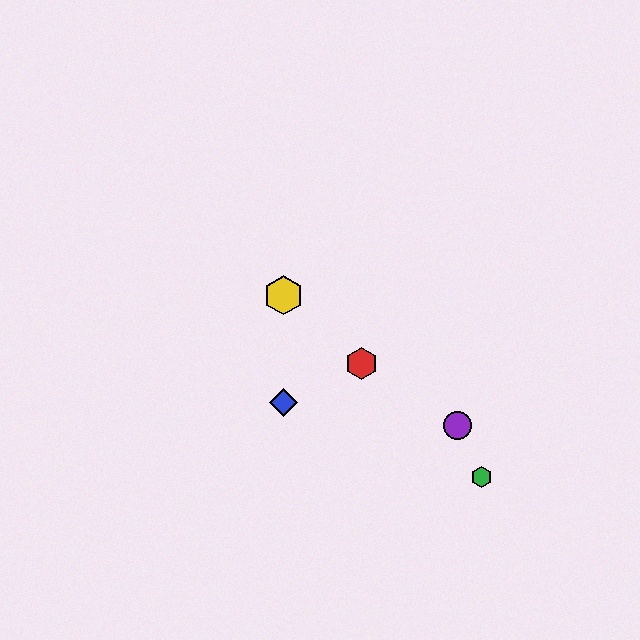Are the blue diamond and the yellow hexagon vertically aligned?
Yes, both are at x≈283.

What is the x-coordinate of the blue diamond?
The blue diamond is at x≈283.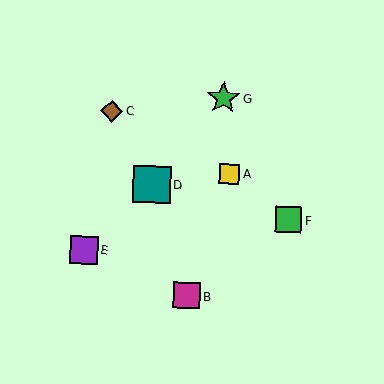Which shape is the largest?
The teal square (labeled D) is the largest.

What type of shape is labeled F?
Shape F is a green square.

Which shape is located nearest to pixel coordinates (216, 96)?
The green star (labeled G) at (223, 98) is nearest to that location.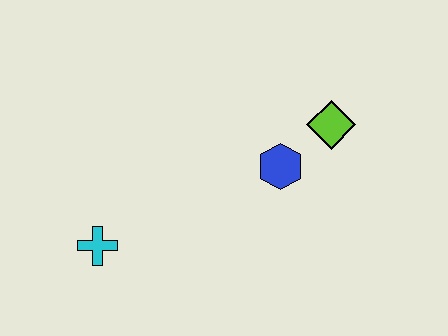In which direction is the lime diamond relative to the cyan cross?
The lime diamond is to the right of the cyan cross.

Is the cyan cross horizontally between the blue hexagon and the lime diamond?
No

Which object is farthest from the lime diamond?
The cyan cross is farthest from the lime diamond.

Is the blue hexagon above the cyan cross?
Yes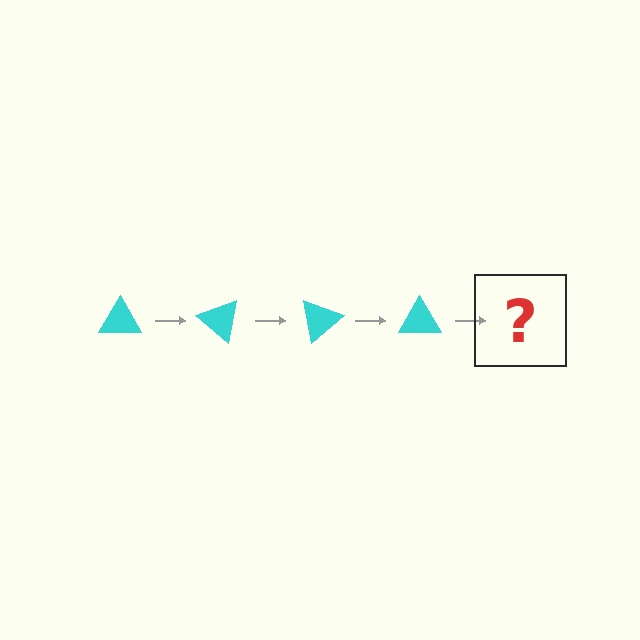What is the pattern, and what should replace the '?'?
The pattern is that the triangle rotates 40 degrees each step. The '?' should be a cyan triangle rotated 160 degrees.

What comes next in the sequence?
The next element should be a cyan triangle rotated 160 degrees.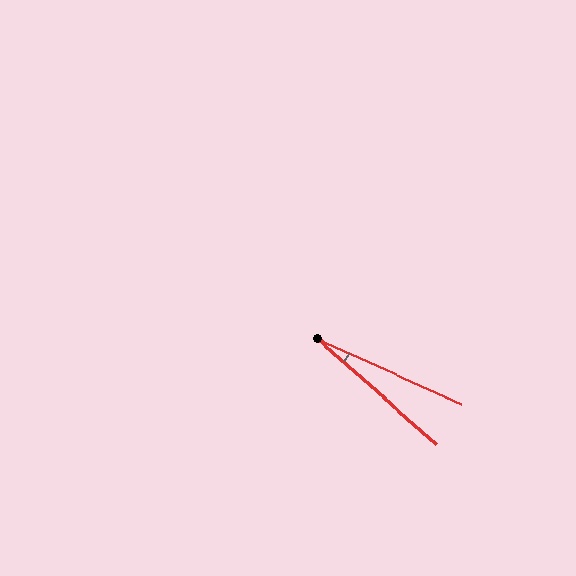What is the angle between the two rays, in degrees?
Approximately 17 degrees.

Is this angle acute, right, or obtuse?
It is acute.